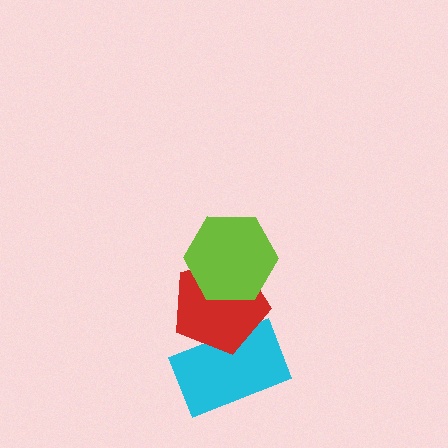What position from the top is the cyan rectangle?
The cyan rectangle is 3rd from the top.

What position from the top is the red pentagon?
The red pentagon is 2nd from the top.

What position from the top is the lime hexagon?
The lime hexagon is 1st from the top.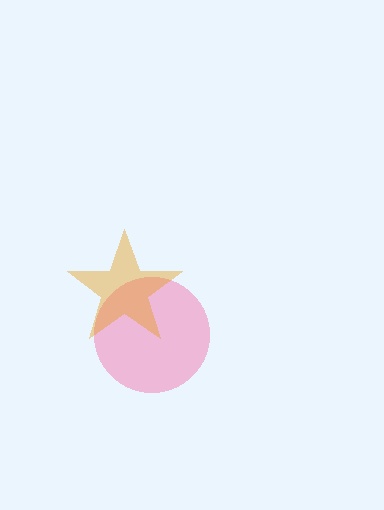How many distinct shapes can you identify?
There are 2 distinct shapes: a pink circle, an orange star.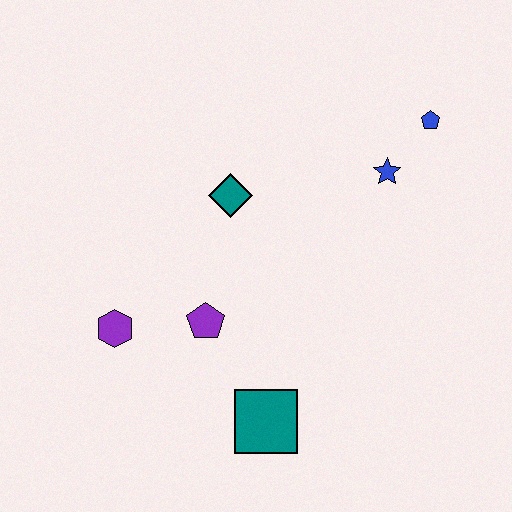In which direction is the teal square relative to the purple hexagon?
The teal square is to the right of the purple hexagon.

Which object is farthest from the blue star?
The purple hexagon is farthest from the blue star.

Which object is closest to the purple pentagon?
The purple hexagon is closest to the purple pentagon.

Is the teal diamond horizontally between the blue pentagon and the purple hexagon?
Yes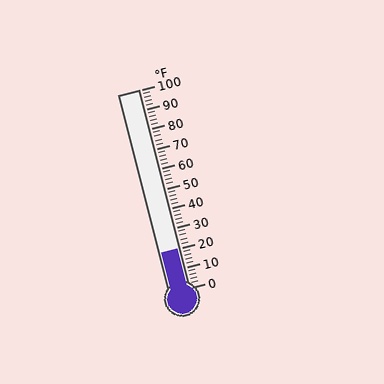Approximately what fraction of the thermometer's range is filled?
The thermometer is filled to approximately 20% of its range.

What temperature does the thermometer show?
The thermometer shows approximately 20°F.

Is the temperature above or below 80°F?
The temperature is below 80°F.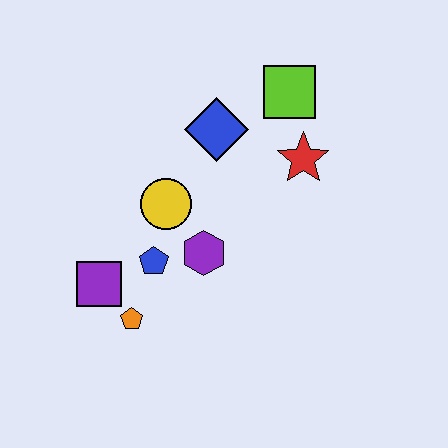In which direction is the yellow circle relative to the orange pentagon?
The yellow circle is above the orange pentagon.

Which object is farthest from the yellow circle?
The lime square is farthest from the yellow circle.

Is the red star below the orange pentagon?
No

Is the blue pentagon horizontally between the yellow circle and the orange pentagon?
Yes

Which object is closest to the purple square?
The orange pentagon is closest to the purple square.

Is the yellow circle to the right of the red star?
No